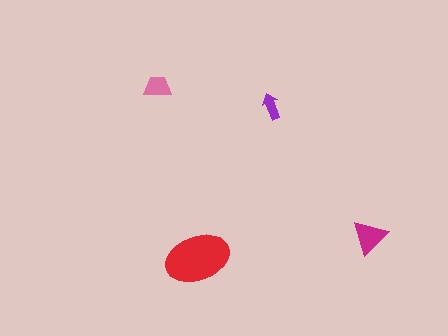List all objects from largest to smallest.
The red ellipse, the magenta triangle, the pink trapezoid, the purple arrow.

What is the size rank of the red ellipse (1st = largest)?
1st.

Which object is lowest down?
The red ellipse is bottommost.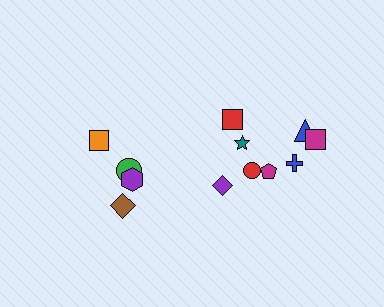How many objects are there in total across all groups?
There are 12 objects.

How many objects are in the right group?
There are 8 objects.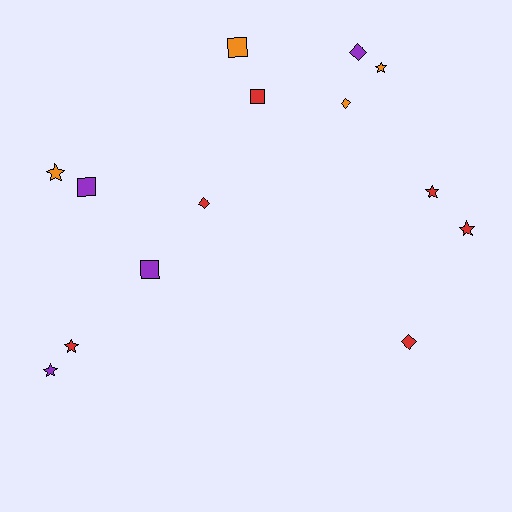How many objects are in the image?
There are 14 objects.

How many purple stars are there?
There is 1 purple star.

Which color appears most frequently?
Red, with 6 objects.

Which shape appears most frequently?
Star, with 6 objects.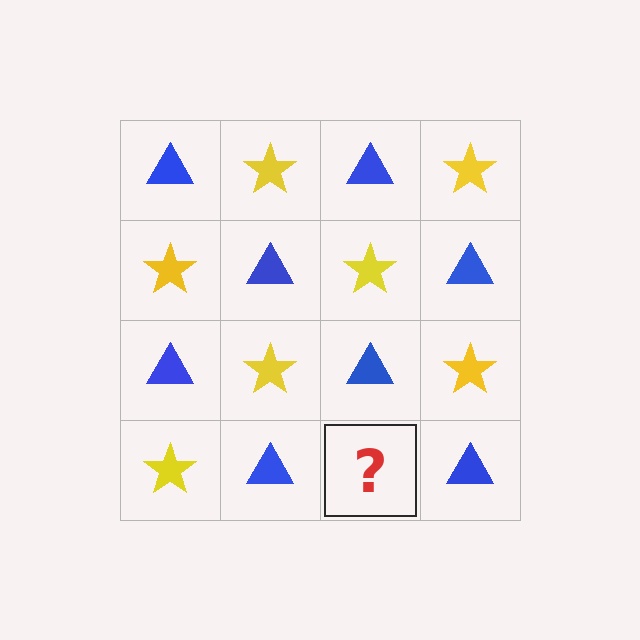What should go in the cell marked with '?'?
The missing cell should contain a yellow star.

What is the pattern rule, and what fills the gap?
The rule is that it alternates blue triangle and yellow star in a checkerboard pattern. The gap should be filled with a yellow star.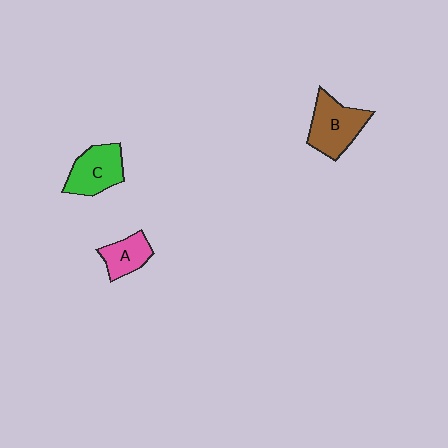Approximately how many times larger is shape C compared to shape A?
Approximately 1.5 times.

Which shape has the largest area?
Shape B (brown).